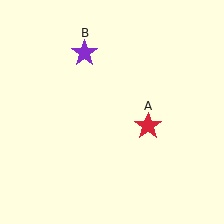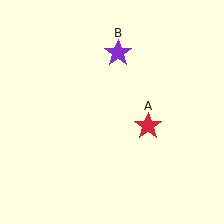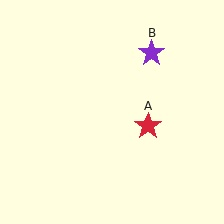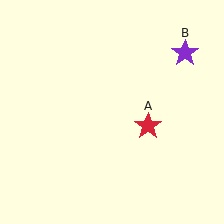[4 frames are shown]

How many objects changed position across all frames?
1 object changed position: purple star (object B).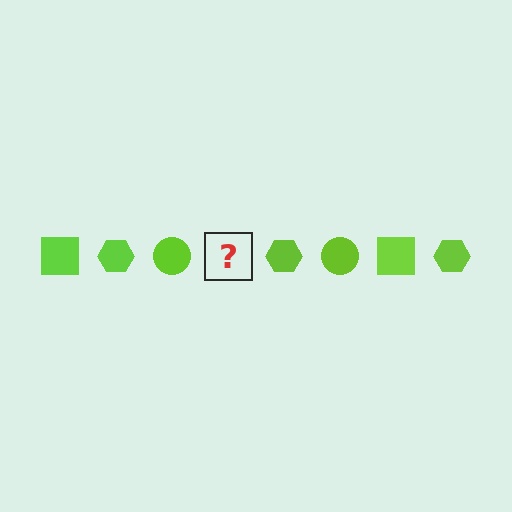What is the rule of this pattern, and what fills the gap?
The rule is that the pattern cycles through square, hexagon, circle shapes in lime. The gap should be filled with a lime square.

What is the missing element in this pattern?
The missing element is a lime square.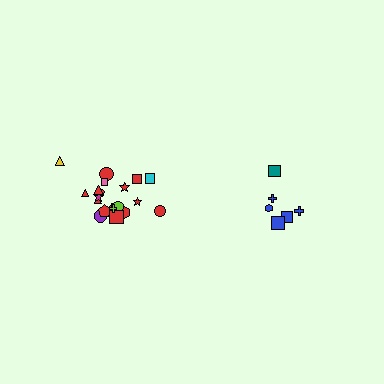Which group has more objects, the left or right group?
The left group.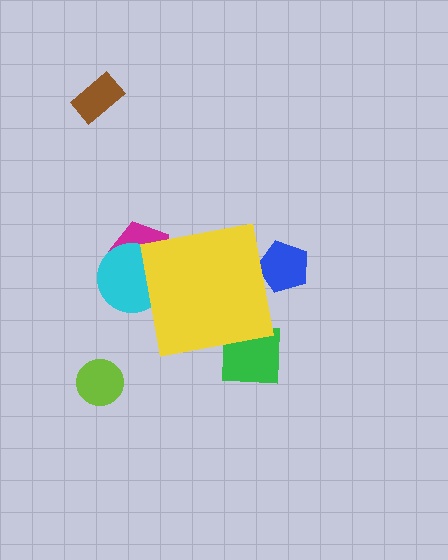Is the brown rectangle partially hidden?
No, the brown rectangle is fully visible.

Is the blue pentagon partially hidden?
Yes, the blue pentagon is partially hidden behind the yellow square.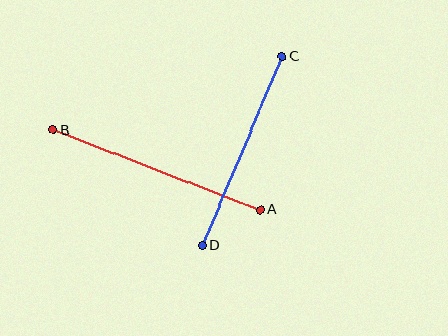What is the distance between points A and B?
The distance is approximately 221 pixels.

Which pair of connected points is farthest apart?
Points A and B are farthest apart.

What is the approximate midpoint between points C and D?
The midpoint is at approximately (242, 151) pixels.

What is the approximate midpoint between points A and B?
The midpoint is at approximately (157, 170) pixels.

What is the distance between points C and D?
The distance is approximately 205 pixels.